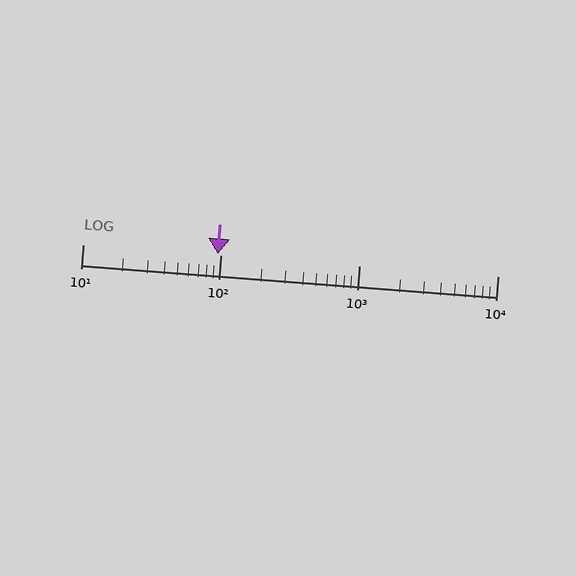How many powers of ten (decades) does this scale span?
The scale spans 3 decades, from 10 to 10000.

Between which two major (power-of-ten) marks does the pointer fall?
The pointer is between 10 and 100.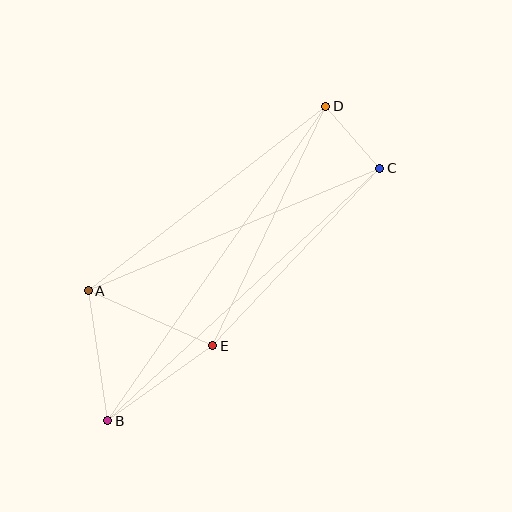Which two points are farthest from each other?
Points B and D are farthest from each other.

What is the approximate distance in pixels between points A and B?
The distance between A and B is approximately 131 pixels.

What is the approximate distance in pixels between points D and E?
The distance between D and E is approximately 265 pixels.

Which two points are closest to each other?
Points C and D are closest to each other.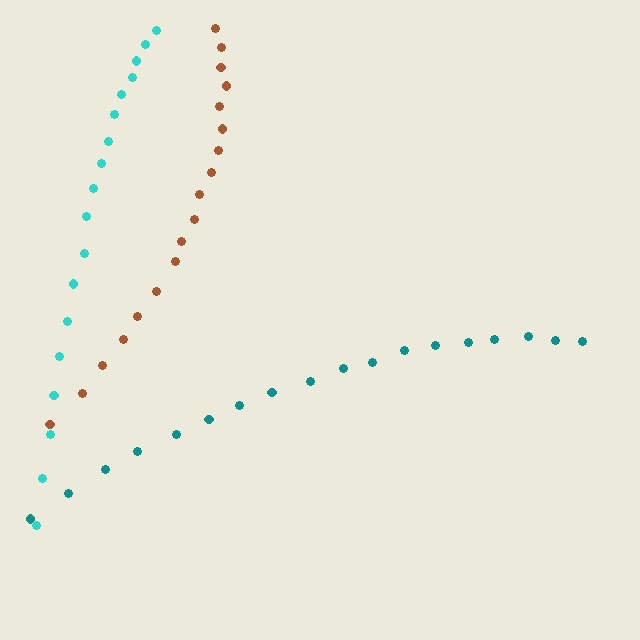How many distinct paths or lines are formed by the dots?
There are 3 distinct paths.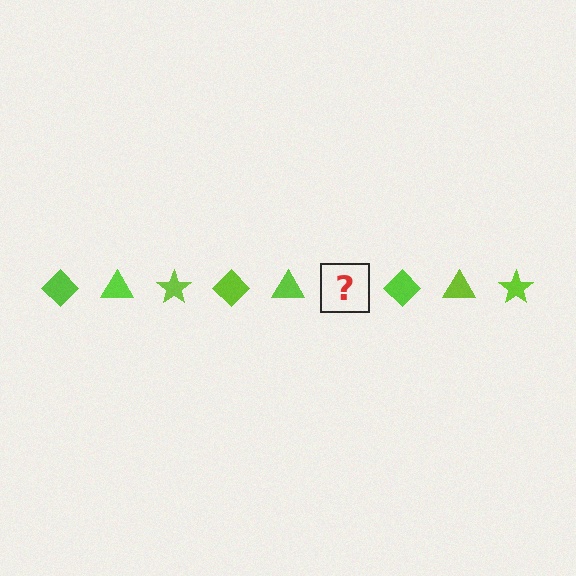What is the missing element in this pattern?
The missing element is a lime star.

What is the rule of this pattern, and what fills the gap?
The rule is that the pattern cycles through diamond, triangle, star shapes in lime. The gap should be filled with a lime star.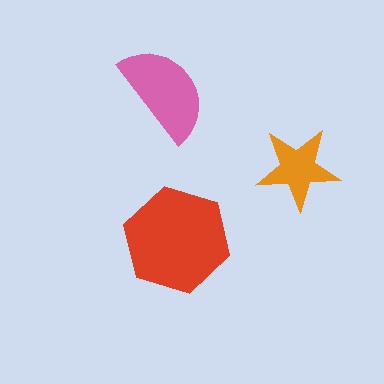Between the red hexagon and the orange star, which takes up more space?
The red hexagon.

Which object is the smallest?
The orange star.